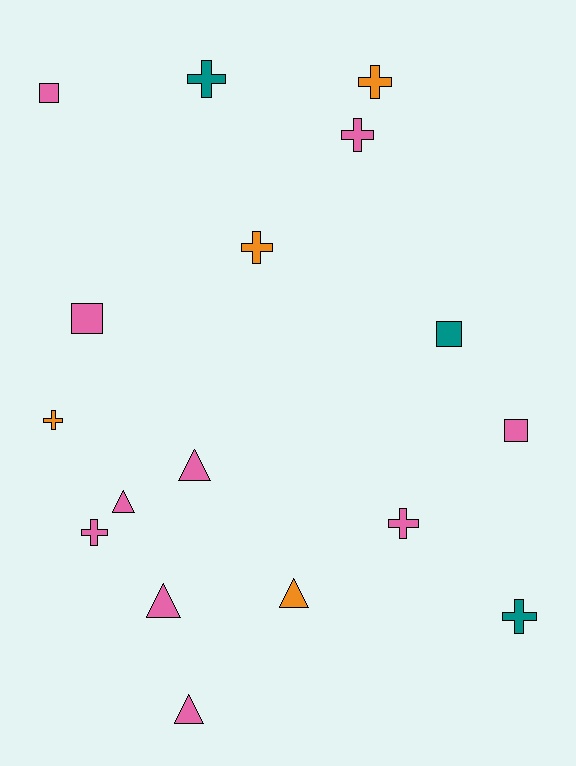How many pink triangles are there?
There are 4 pink triangles.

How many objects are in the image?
There are 17 objects.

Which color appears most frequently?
Pink, with 10 objects.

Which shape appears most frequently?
Cross, with 8 objects.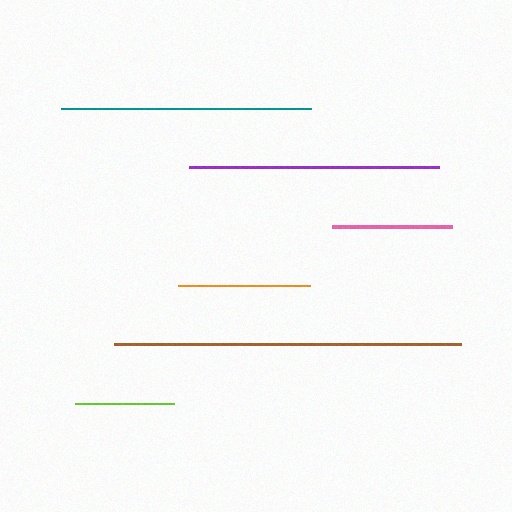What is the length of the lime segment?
The lime segment is approximately 99 pixels long.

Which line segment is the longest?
The brown line is the longest at approximately 347 pixels.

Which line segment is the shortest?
The lime line is the shortest at approximately 99 pixels.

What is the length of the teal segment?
The teal segment is approximately 251 pixels long.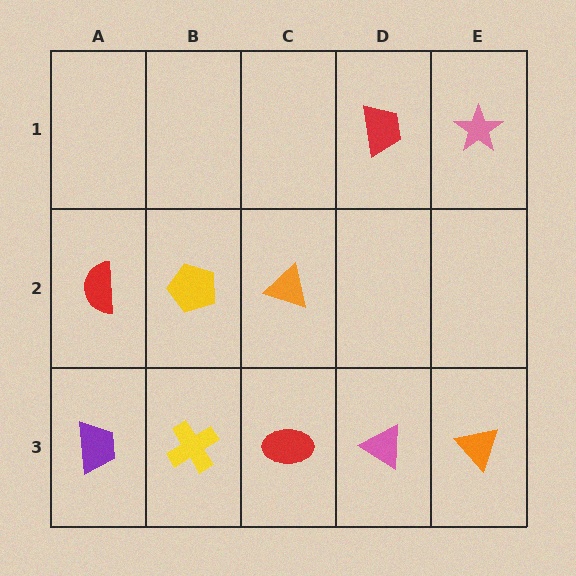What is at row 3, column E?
An orange triangle.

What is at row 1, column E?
A pink star.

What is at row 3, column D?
A pink triangle.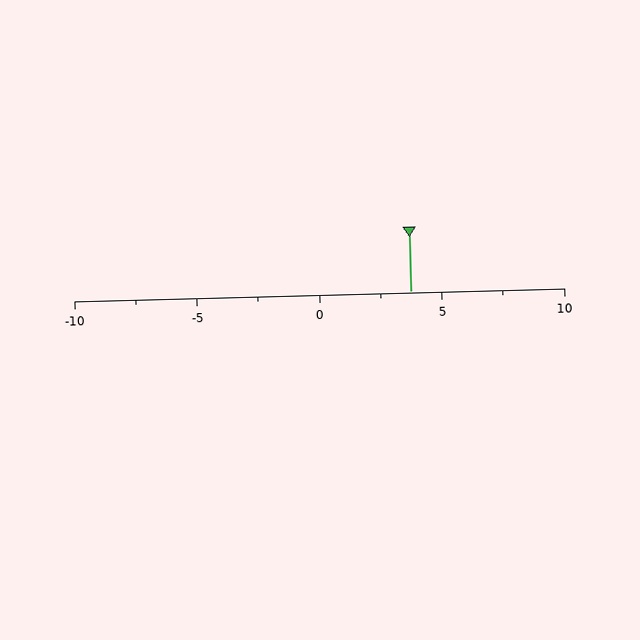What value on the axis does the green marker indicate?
The marker indicates approximately 3.8.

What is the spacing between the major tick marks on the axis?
The major ticks are spaced 5 apart.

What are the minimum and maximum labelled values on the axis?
The axis runs from -10 to 10.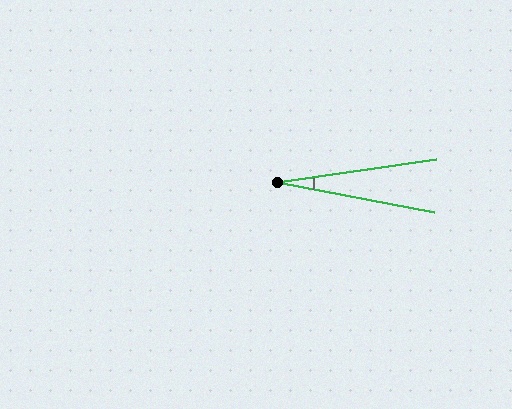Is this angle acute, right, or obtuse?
It is acute.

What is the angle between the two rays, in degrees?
Approximately 19 degrees.